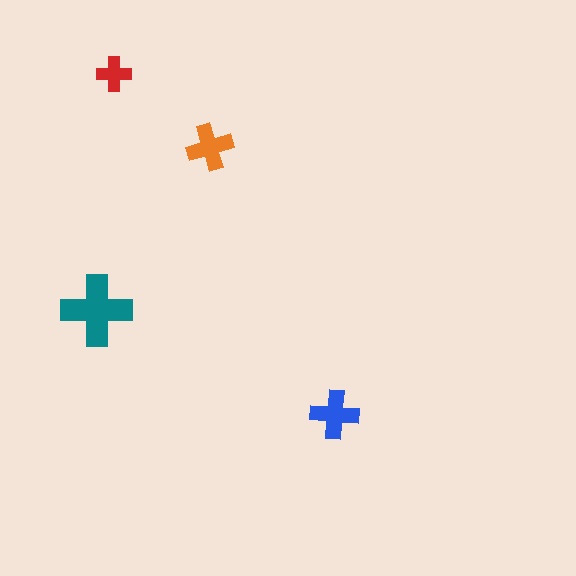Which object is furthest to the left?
The teal cross is leftmost.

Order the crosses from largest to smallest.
the teal one, the blue one, the orange one, the red one.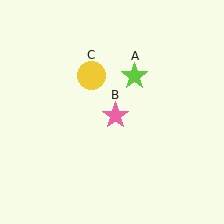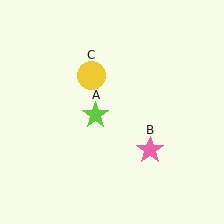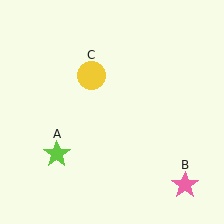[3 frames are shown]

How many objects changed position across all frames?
2 objects changed position: lime star (object A), pink star (object B).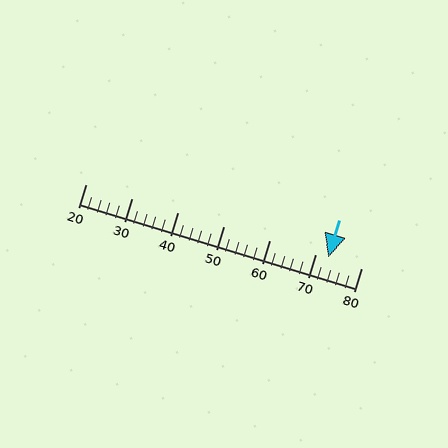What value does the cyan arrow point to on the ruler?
The cyan arrow points to approximately 73.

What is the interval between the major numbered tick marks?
The major tick marks are spaced 10 units apart.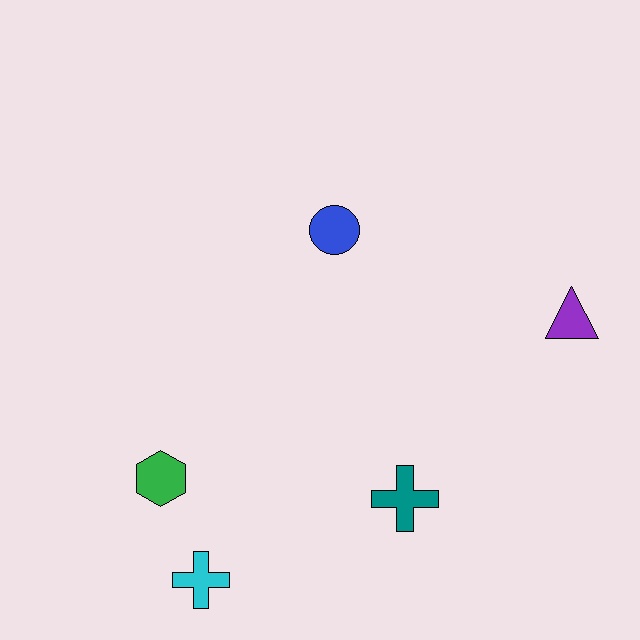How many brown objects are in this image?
There are no brown objects.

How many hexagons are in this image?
There is 1 hexagon.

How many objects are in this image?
There are 5 objects.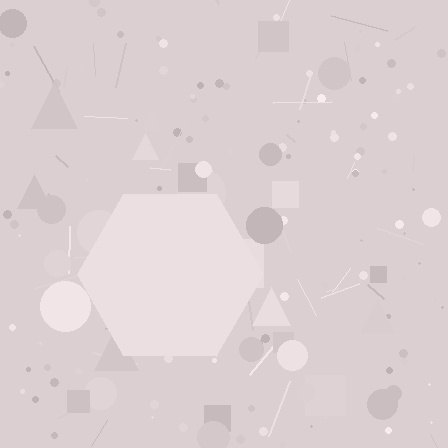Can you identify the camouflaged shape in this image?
The camouflaged shape is a hexagon.